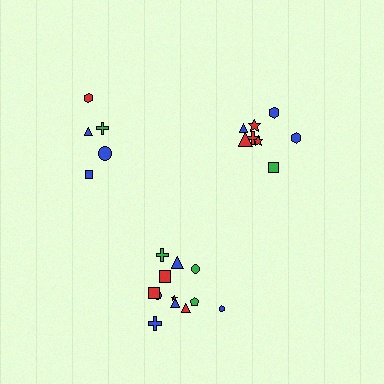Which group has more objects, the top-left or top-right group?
The top-right group.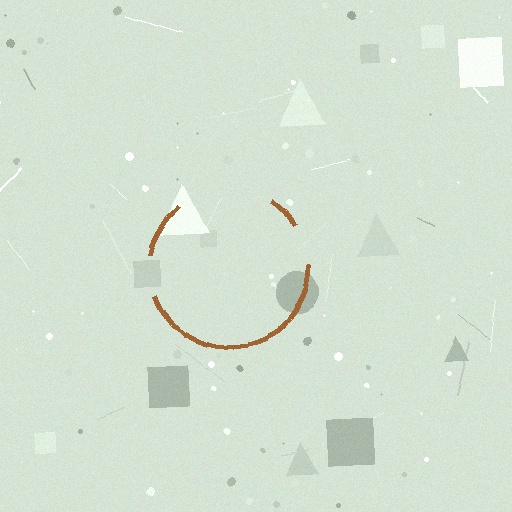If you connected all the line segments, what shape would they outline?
They would outline a circle.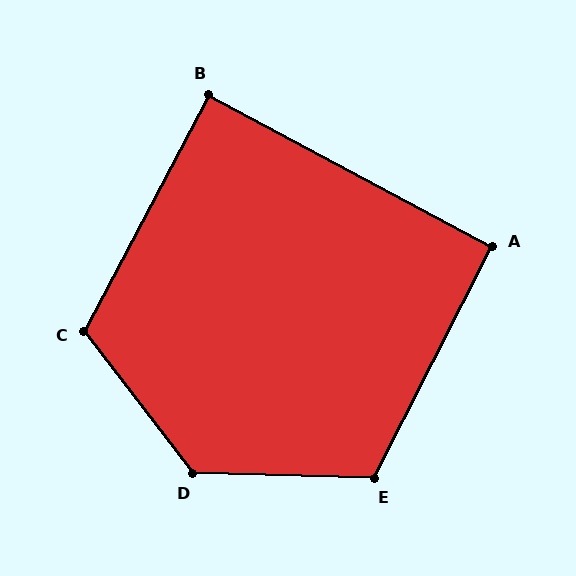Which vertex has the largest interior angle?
D, at approximately 129 degrees.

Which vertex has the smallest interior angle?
B, at approximately 90 degrees.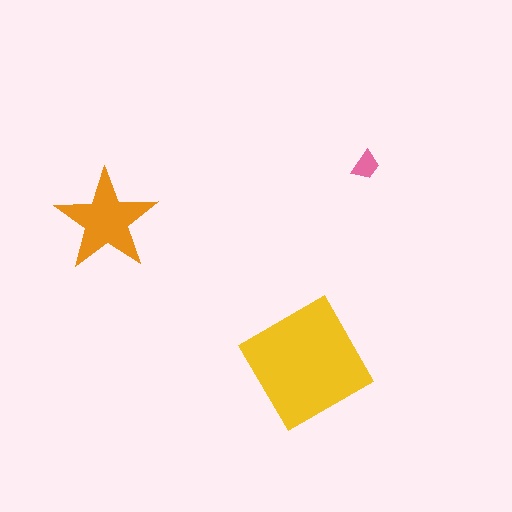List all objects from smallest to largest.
The pink trapezoid, the orange star, the yellow square.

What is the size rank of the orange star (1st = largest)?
2nd.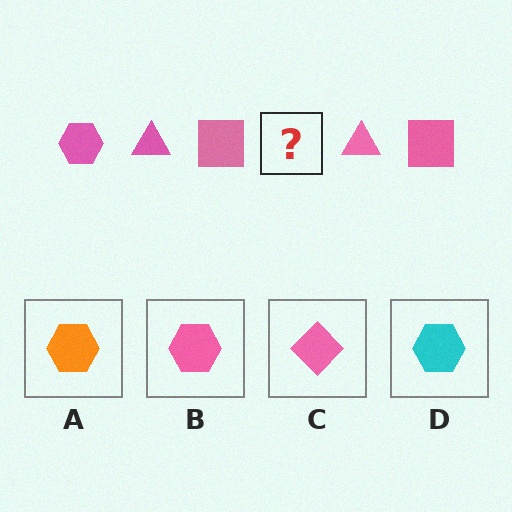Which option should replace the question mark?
Option B.